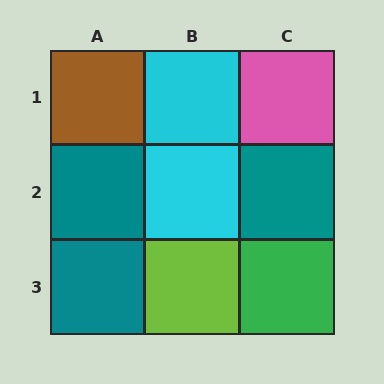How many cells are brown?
1 cell is brown.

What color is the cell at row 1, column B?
Cyan.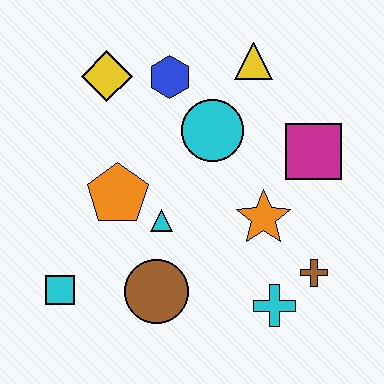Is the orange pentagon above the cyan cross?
Yes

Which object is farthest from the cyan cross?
The yellow diamond is farthest from the cyan cross.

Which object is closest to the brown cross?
The cyan cross is closest to the brown cross.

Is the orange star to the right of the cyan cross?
No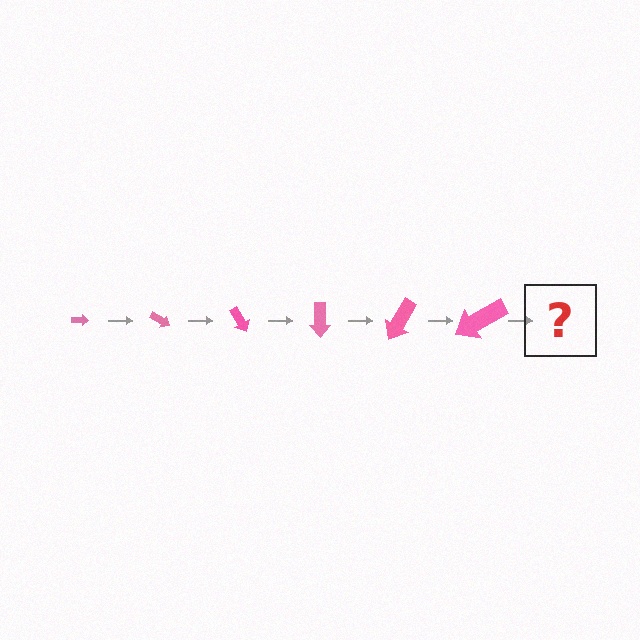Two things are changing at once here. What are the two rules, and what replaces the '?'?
The two rules are that the arrow grows larger each step and it rotates 30 degrees each step. The '?' should be an arrow, larger than the previous one and rotated 180 degrees from the start.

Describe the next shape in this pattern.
It should be an arrow, larger than the previous one and rotated 180 degrees from the start.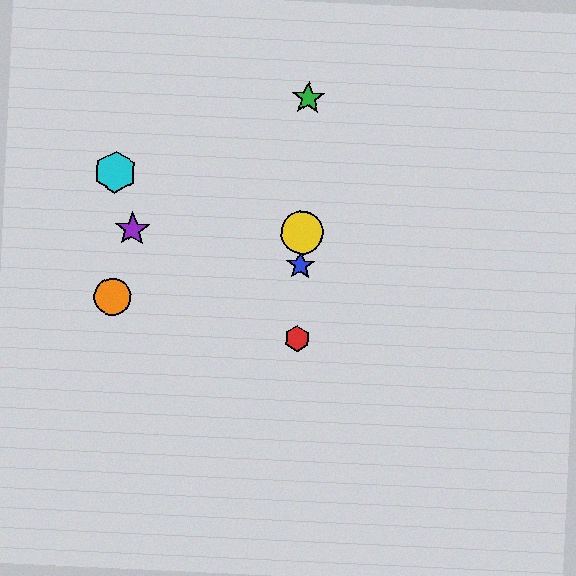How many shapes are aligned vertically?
4 shapes (the red hexagon, the blue star, the green star, the yellow circle) are aligned vertically.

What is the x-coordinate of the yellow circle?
The yellow circle is at x≈302.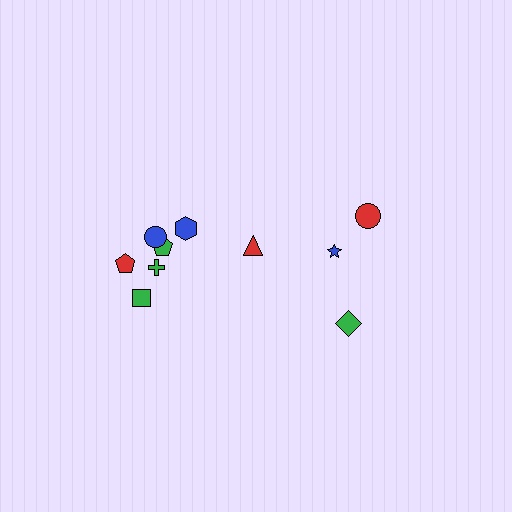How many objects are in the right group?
There are 4 objects.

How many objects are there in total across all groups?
There are 10 objects.